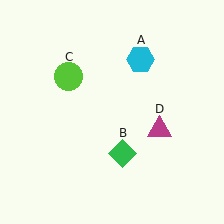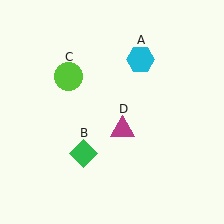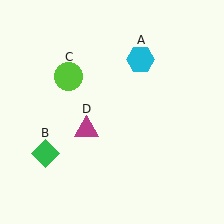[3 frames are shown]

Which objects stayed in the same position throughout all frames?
Cyan hexagon (object A) and lime circle (object C) remained stationary.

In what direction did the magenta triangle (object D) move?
The magenta triangle (object D) moved left.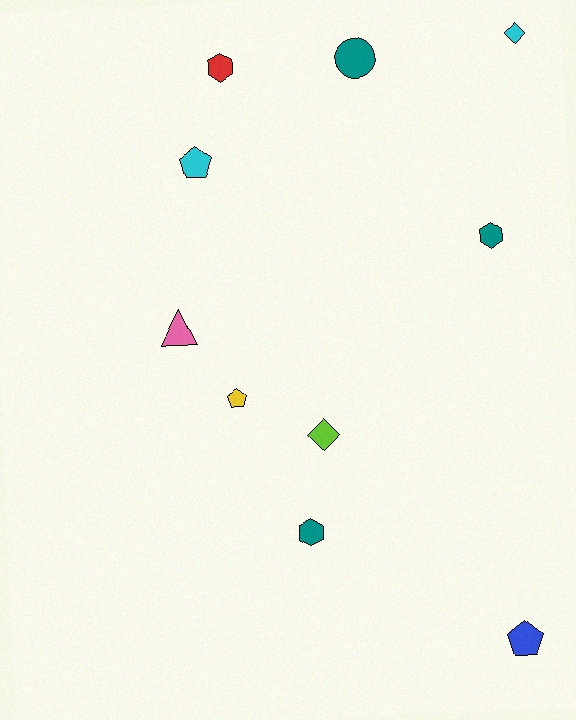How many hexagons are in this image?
There are 3 hexagons.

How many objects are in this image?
There are 10 objects.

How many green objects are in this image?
There are no green objects.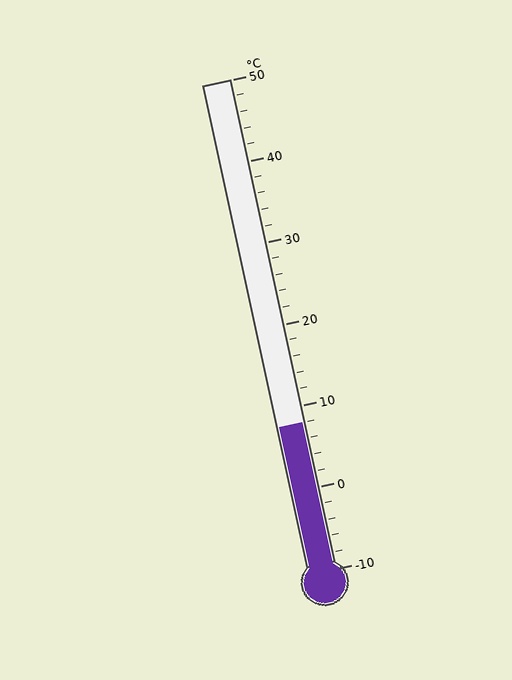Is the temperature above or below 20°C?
The temperature is below 20°C.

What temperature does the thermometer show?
The thermometer shows approximately 8°C.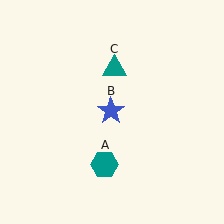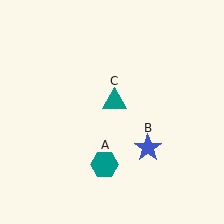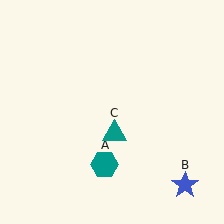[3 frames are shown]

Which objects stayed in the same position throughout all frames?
Teal hexagon (object A) remained stationary.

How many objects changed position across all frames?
2 objects changed position: blue star (object B), teal triangle (object C).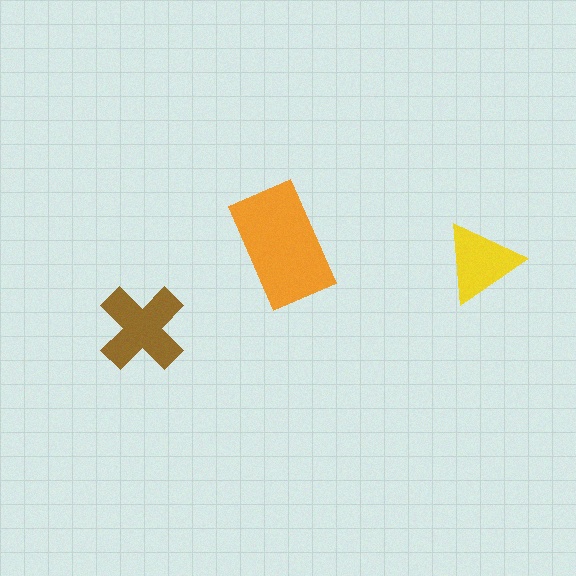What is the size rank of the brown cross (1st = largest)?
2nd.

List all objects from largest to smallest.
The orange rectangle, the brown cross, the yellow triangle.